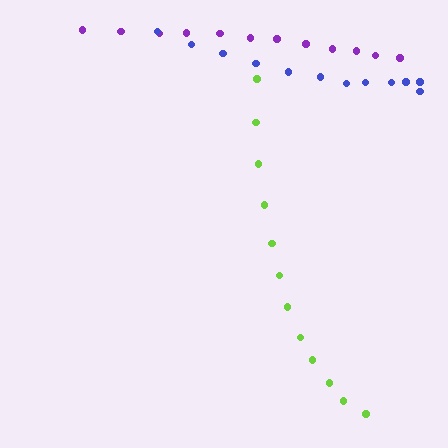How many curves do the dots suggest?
There are 3 distinct paths.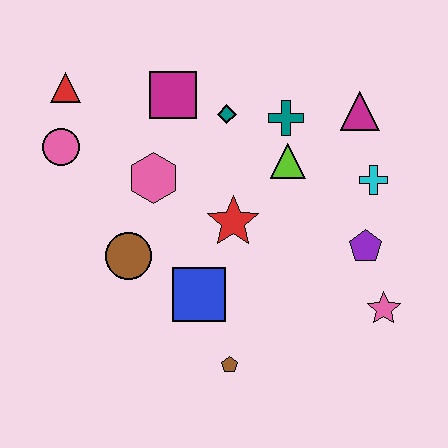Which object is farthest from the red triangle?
The pink star is farthest from the red triangle.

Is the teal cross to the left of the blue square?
No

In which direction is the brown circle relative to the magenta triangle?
The brown circle is to the left of the magenta triangle.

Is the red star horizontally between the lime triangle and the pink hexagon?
Yes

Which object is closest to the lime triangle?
The teal cross is closest to the lime triangle.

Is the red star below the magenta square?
Yes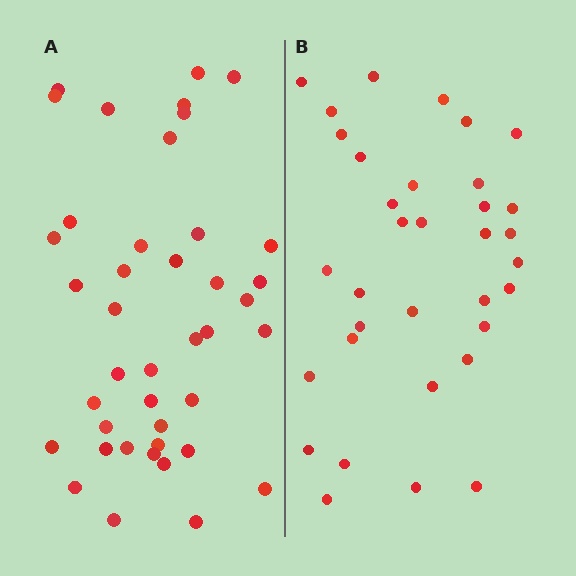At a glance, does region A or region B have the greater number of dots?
Region A (the left region) has more dots.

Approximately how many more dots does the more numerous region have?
Region A has roughly 8 or so more dots than region B.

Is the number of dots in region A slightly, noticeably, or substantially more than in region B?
Region A has only slightly more — the two regions are fairly close. The ratio is roughly 1.2 to 1.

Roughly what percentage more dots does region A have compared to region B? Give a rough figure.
About 20% more.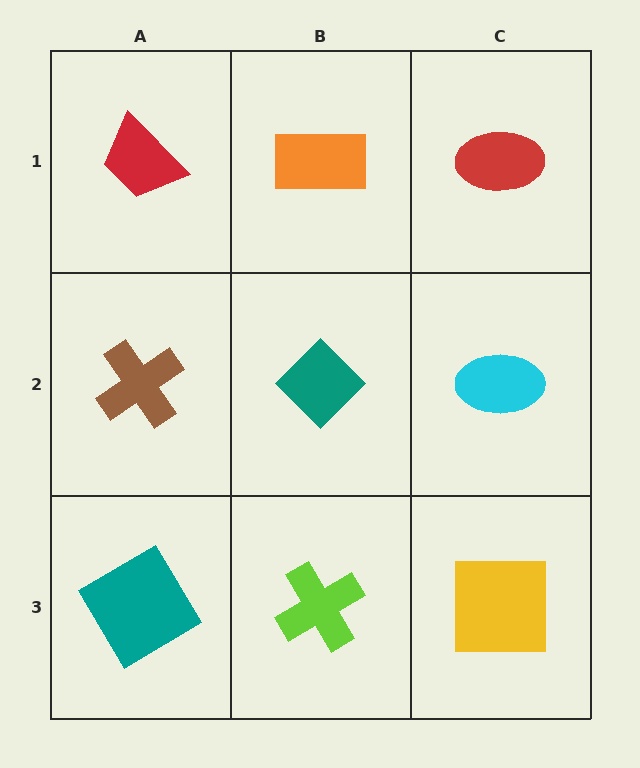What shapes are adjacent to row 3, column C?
A cyan ellipse (row 2, column C), a lime cross (row 3, column B).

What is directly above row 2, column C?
A red ellipse.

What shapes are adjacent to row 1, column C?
A cyan ellipse (row 2, column C), an orange rectangle (row 1, column B).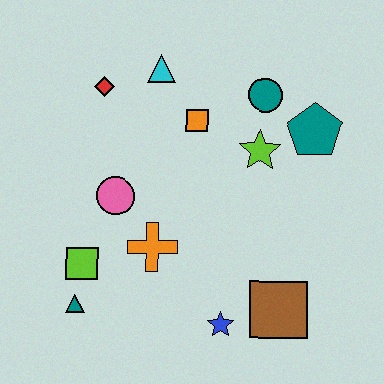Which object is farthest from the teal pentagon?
The teal triangle is farthest from the teal pentagon.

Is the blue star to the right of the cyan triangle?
Yes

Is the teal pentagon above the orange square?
No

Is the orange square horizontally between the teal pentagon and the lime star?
No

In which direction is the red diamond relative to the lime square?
The red diamond is above the lime square.